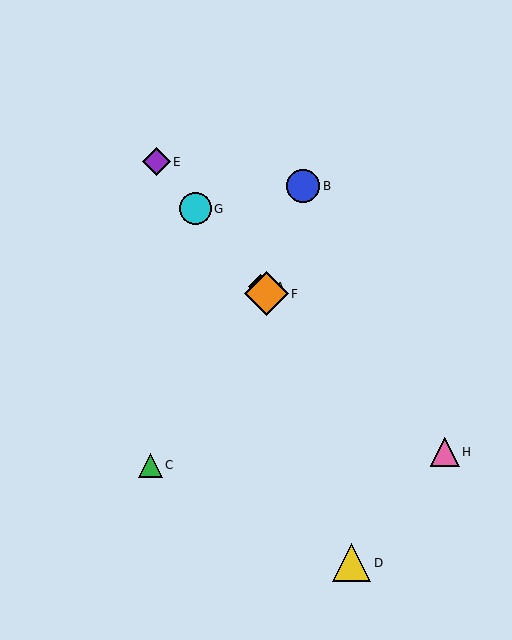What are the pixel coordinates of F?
Object F is at (266, 294).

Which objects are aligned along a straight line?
Objects A, E, F, G are aligned along a straight line.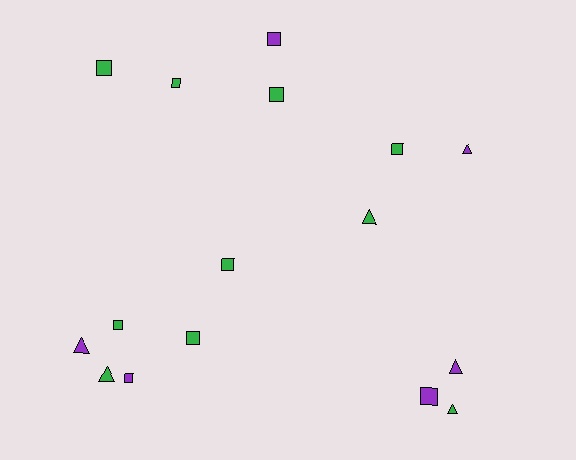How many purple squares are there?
There are 3 purple squares.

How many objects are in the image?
There are 16 objects.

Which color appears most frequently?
Green, with 10 objects.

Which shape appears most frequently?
Square, with 10 objects.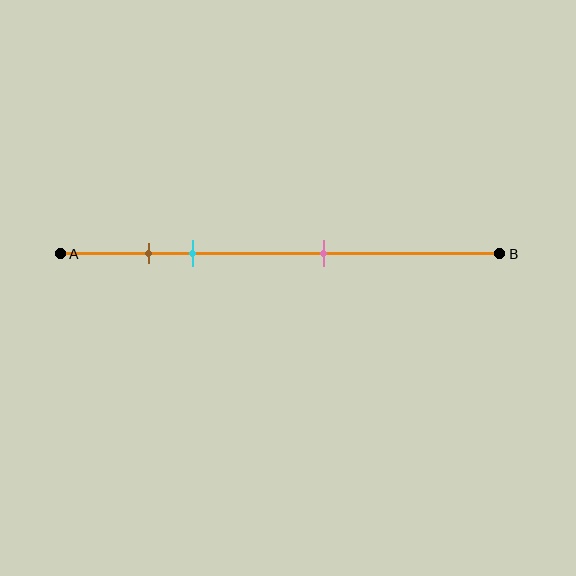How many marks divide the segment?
There are 3 marks dividing the segment.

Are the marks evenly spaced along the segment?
No, the marks are not evenly spaced.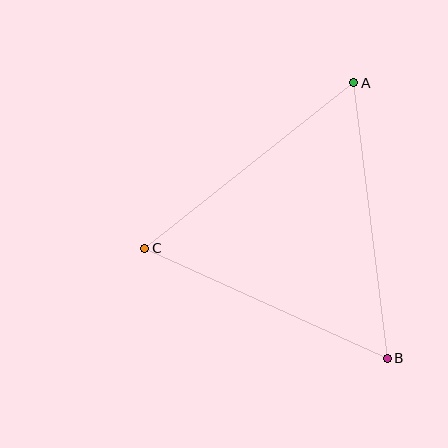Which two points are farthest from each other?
Points A and B are farthest from each other.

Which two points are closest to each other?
Points B and C are closest to each other.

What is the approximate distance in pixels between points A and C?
The distance between A and C is approximately 267 pixels.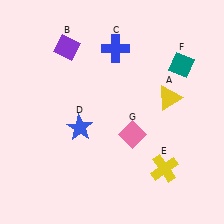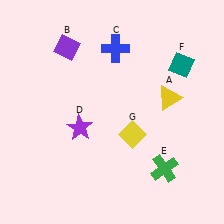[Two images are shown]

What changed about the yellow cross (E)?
In Image 1, E is yellow. In Image 2, it changed to green.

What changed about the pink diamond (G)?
In Image 1, G is pink. In Image 2, it changed to yellow.